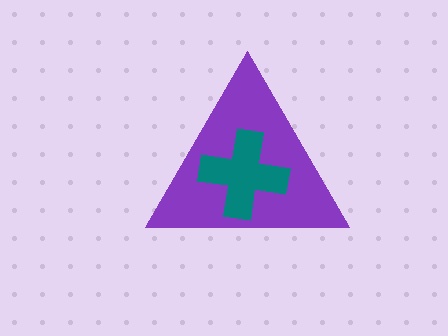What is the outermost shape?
The purple triangle.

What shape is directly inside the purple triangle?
The teal cross.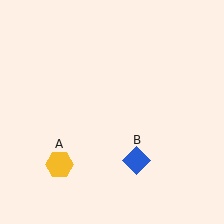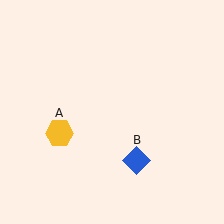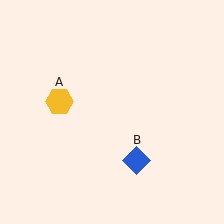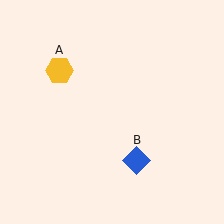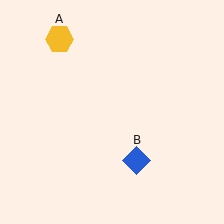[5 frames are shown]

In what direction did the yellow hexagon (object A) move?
The yellow hexagon (object A) moved up.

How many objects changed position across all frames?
1 object changed position: yellow hexagon (object A).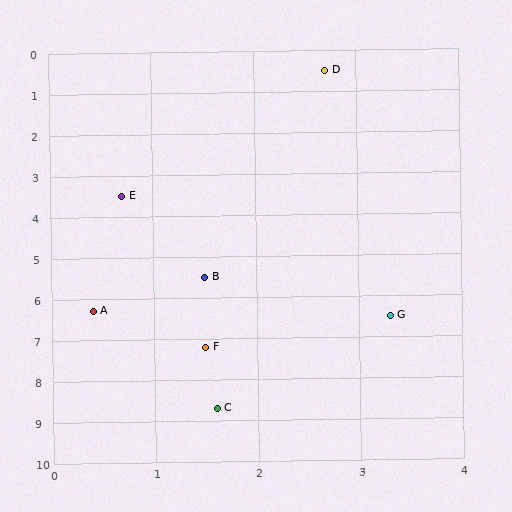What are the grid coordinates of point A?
Point A is at approximately (0.4, 6.3).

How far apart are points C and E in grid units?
Points C and E are about 5.3 grid units apart.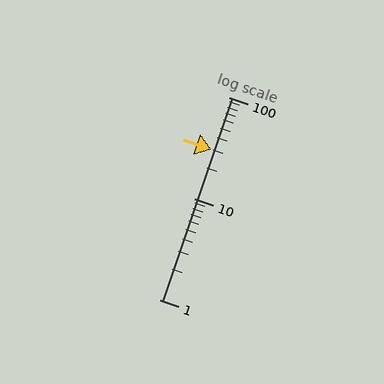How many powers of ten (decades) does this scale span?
The scale spans 2 decades, from 1 to 100.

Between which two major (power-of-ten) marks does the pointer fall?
The pointer is between 10 and 100.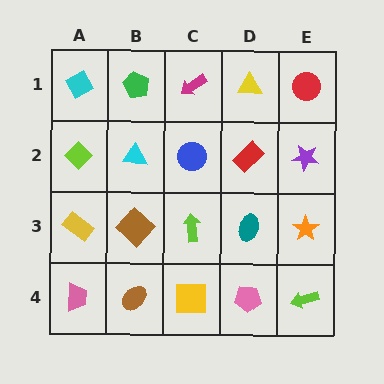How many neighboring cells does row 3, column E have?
3.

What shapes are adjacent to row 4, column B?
A brown diamond (row 3, column B), a pink trapezoid (row 4, column A), a yellow square (row 4, column C).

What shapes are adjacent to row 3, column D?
A red rectangle (row 2, column D), a pink pentagon (row 4, column D), a lime arrow (row 3, column C), an orange star (row 3, column E).